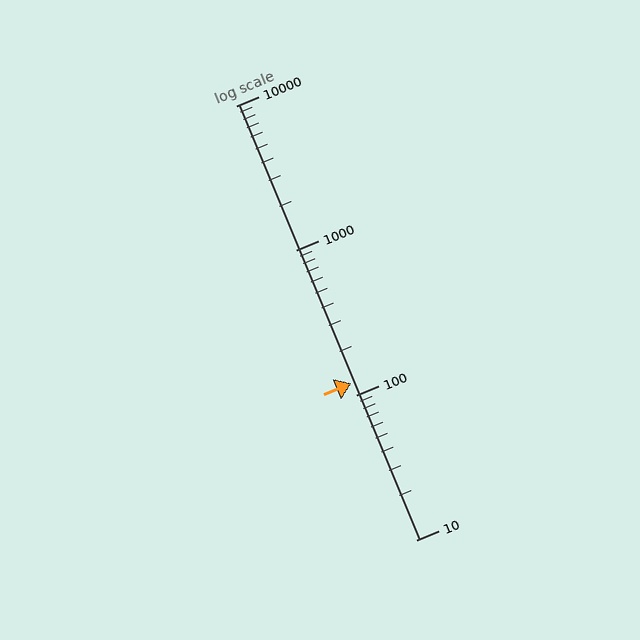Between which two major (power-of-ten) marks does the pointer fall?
The pointer is between 100 and 1000.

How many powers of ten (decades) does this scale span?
The scale spans 3 decades, from 10 to 10000.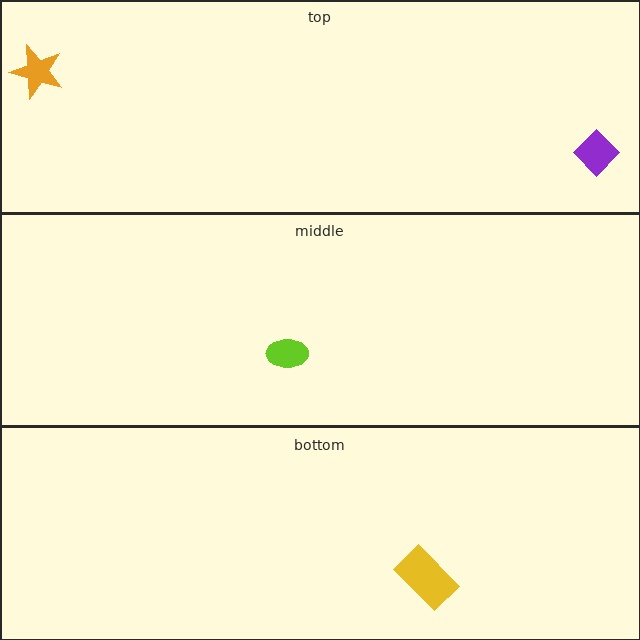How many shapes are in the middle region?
1.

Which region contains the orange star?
The top region.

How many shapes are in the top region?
2.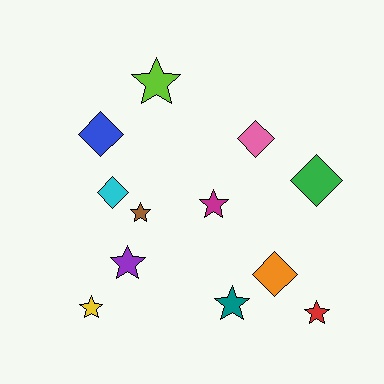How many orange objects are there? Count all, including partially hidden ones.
There is 1 orange object.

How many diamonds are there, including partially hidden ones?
There are 5 diamonds.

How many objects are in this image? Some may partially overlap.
There are 12 objects.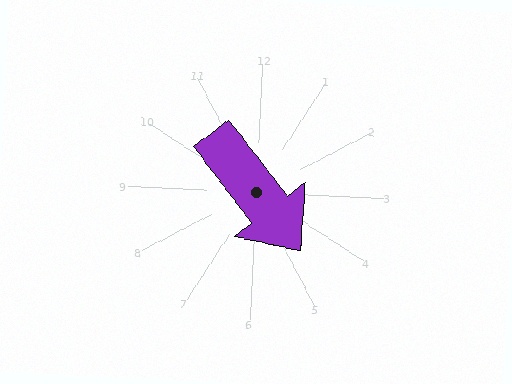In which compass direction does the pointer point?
Southeast.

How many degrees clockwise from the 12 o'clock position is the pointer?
Approximately 140 degrees.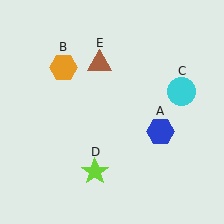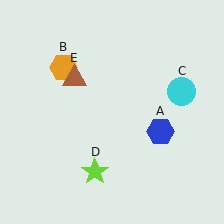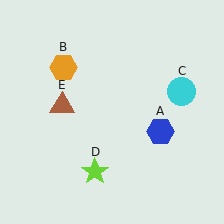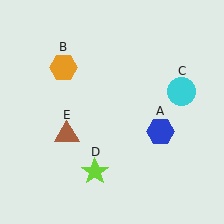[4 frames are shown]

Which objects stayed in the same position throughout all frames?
Blue hexagon (object A) and orange hexagon (object B) and cyan circle (object C) and lime star (object D) remained stationary.